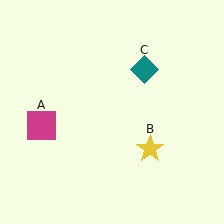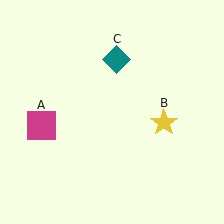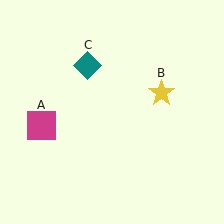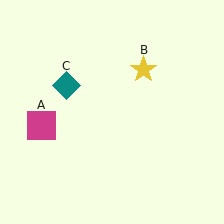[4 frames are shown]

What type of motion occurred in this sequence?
The yellow star (object B), teal diamond (object C) rotated counterclockwise around the center of the scene.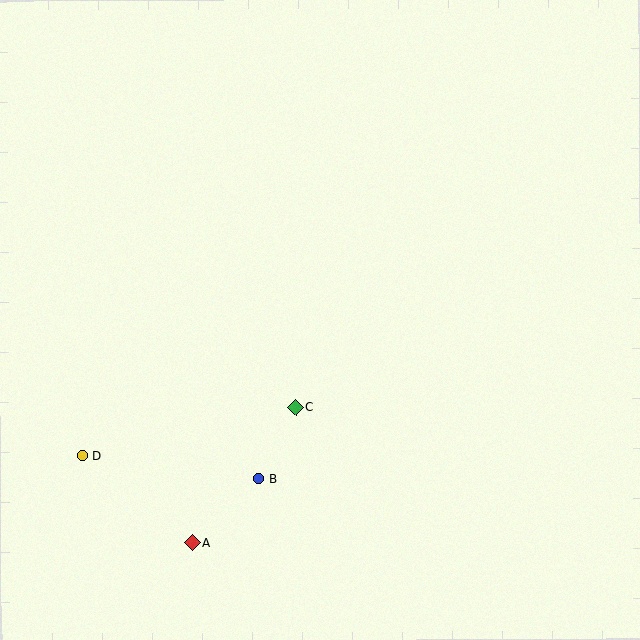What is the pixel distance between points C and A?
The distance between C and A is 170 pixels.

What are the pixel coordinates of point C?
Point C is at (296, 408).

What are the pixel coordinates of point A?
Point A is at (192, 542).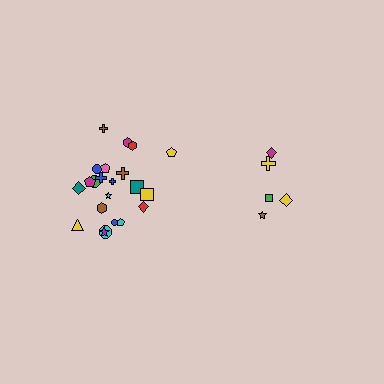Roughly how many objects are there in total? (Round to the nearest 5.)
Roughly 25 objects in total.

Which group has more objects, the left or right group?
The left group.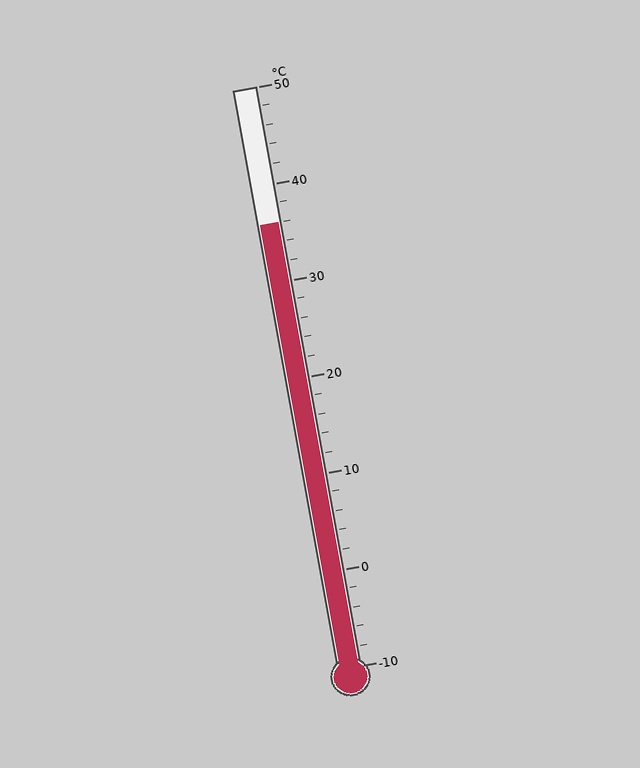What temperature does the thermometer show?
The thermometer shows approximately 36°C.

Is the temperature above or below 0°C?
The temperature is above 0°C.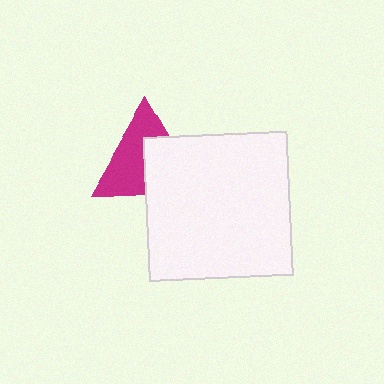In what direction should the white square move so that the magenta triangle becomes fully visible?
The white square should move toward the lower-right. That is the shortest direction to clear the overlap and leave the magenta triangle fully visible.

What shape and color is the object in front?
The object in front is a white square.